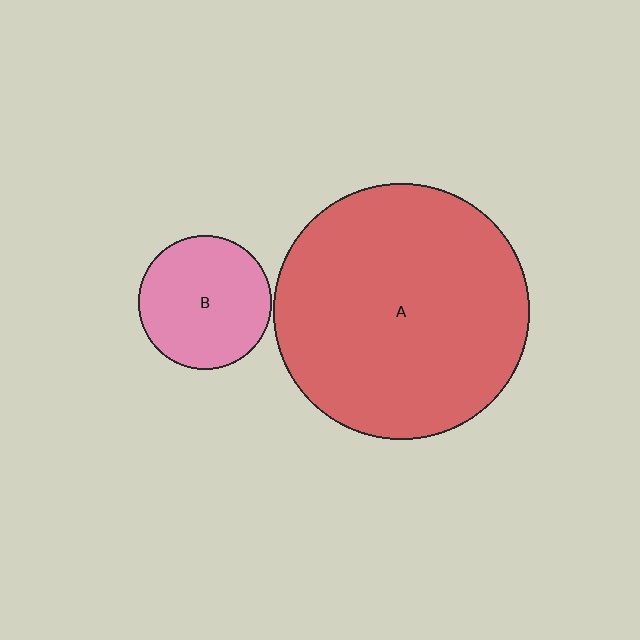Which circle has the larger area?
Circle A (red).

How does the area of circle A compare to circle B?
Approximately 3.7 times.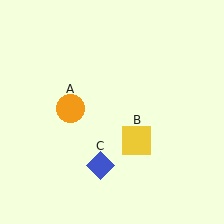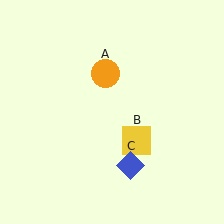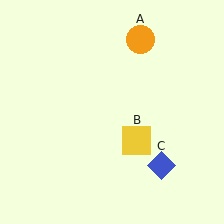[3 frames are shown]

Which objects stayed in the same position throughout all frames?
Yellow square (object B) remained stationary.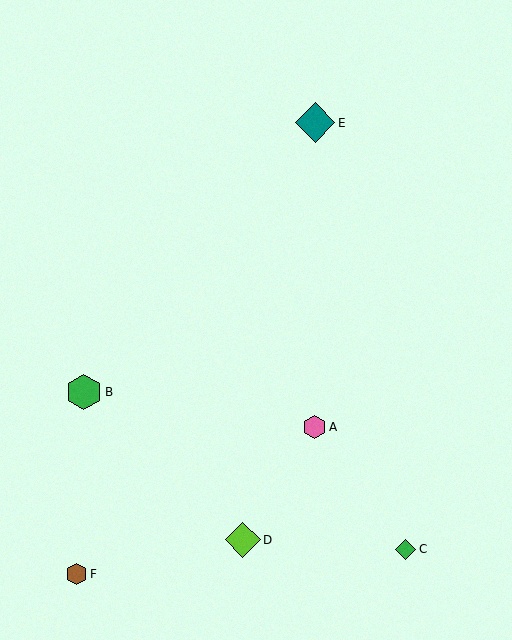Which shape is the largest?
The teal diamond (labeled E) is the largest.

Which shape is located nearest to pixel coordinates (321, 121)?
The teal diamond (labeled E) at (315, 123) is nearest to that location.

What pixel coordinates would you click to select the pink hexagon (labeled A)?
Click at (314, 427) to select the pink hexagon A.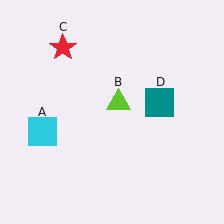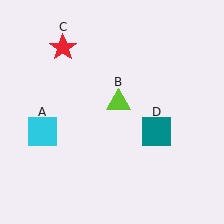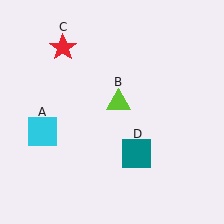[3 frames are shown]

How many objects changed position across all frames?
1 object changed position: teal square (object D).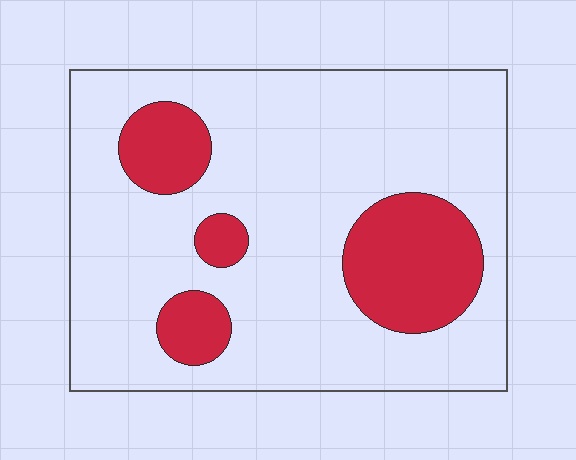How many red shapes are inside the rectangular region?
4.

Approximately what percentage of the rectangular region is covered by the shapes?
Approximately 20%.